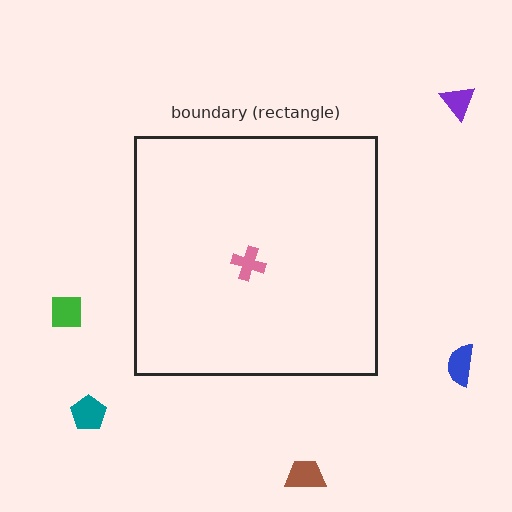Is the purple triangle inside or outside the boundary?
Outside.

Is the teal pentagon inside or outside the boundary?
Outside.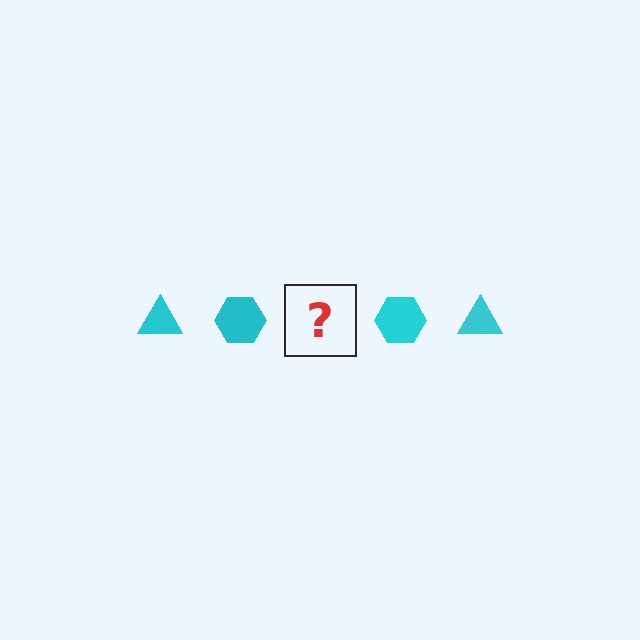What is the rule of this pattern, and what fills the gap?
The rule is that the pattern cycles through triangle, hexagon shapes in cyan. The gap should be filled with a cyan triangle.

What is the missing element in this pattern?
The missing element is a cyan triangle.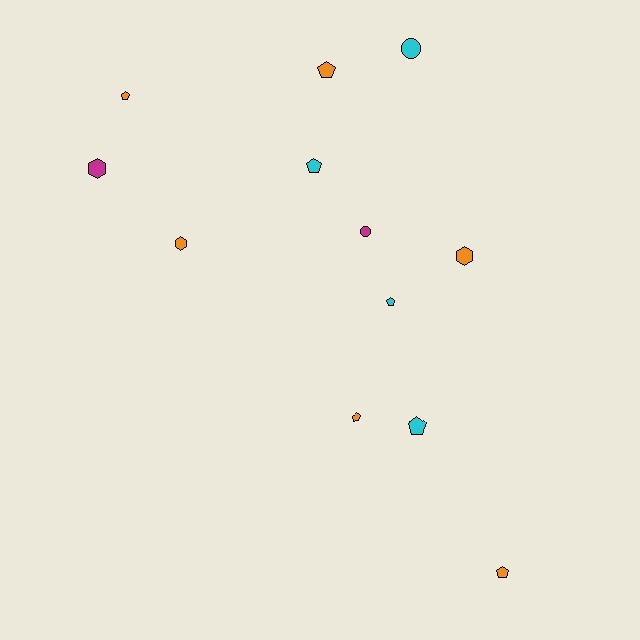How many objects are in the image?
There are 12 objects.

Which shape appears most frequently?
Pentagon, with 7 objects.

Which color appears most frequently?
Orange, with 6 objects.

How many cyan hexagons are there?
There are no cyan hexagons.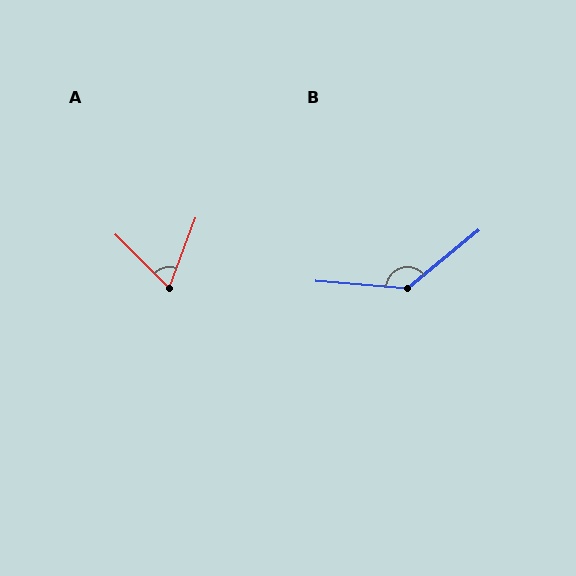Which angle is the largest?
B, at approximately 136 degrees.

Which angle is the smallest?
A, at approximately 66 degrees.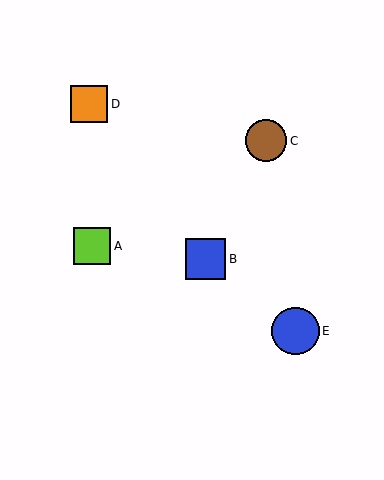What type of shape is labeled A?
Shape A is a lime square.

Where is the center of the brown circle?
The center of the brown circle is at (266, 141).